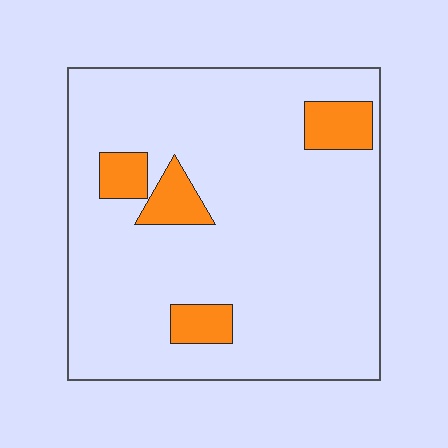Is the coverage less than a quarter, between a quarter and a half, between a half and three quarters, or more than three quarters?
Less than a quarter.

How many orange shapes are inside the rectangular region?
4.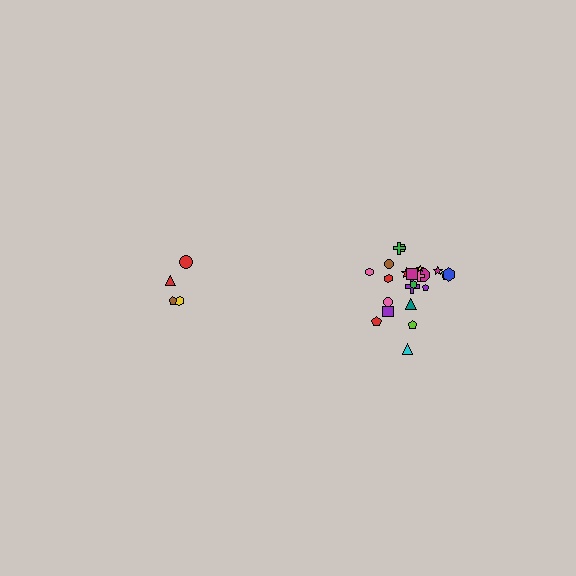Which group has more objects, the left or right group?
The right group.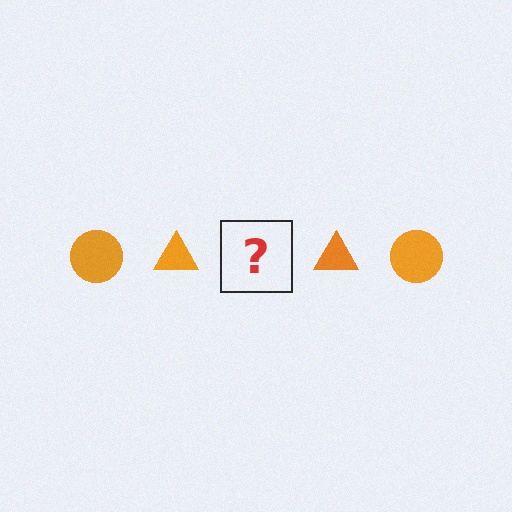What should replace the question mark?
The question mark should be replaced with an orange circle.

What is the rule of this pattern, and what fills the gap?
The rule is that the pattern cycles through circle, triangle shapes in orange. The gap should be filled with an orange circle.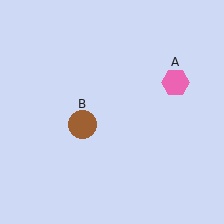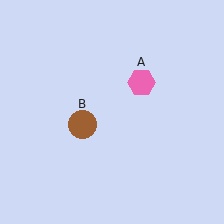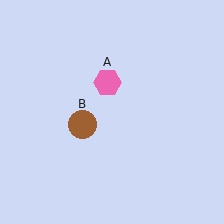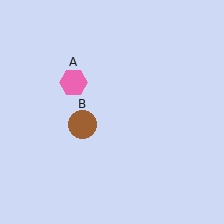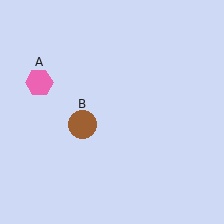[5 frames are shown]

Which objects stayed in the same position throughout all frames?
Brown circle (object B) remained stationary.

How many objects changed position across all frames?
1 object changed position: pink hexagon (object A).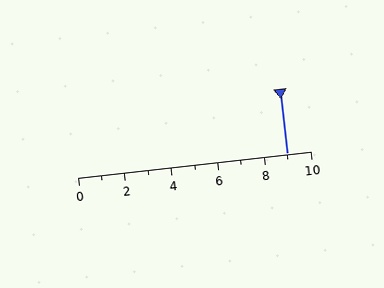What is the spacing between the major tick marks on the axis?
The major ticks are spaced 2 apart.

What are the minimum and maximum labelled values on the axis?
The axis runs from 0 to 10.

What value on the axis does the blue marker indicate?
The marker indicates approximately 9.